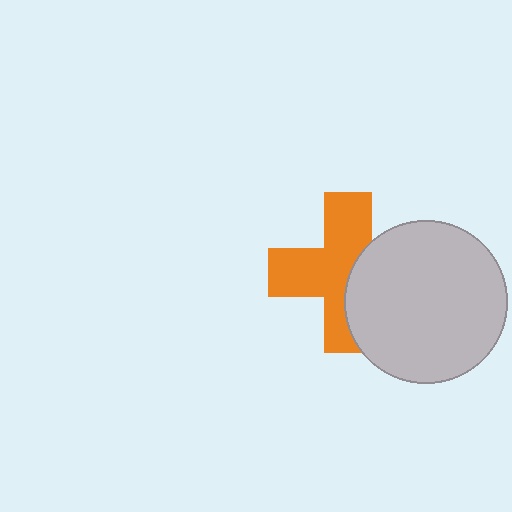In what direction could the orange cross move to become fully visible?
The orange cross could move left. That would shift it out from behind the light gray circle entirely.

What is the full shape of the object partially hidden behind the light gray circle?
The partially hidden object is an orange cross.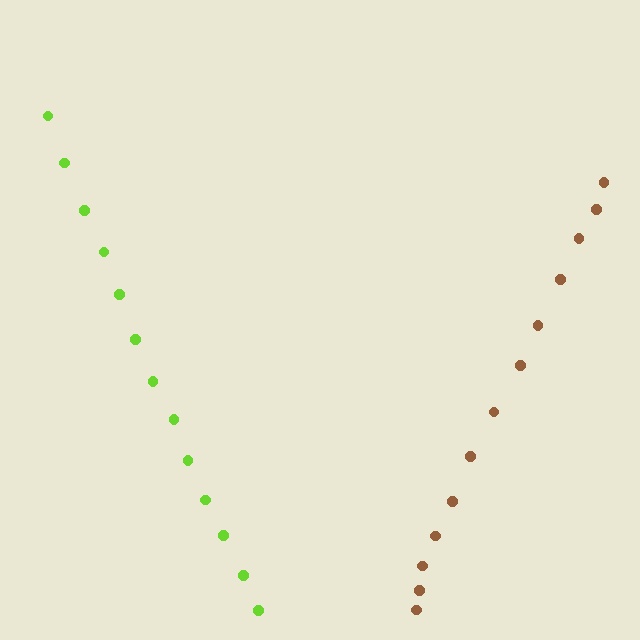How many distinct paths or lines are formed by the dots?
There are 2 distinct paths.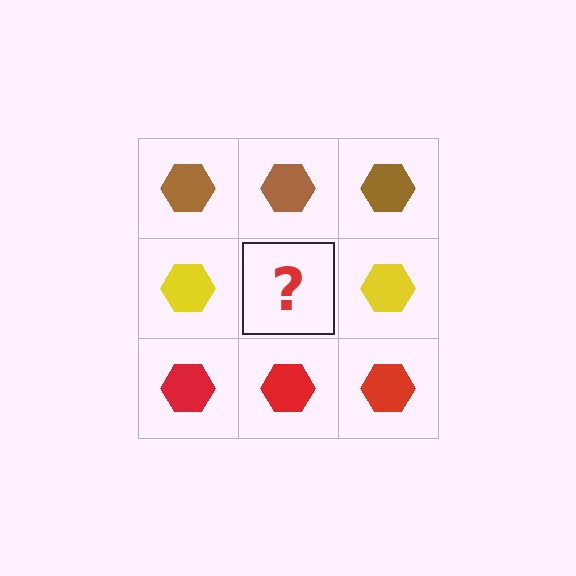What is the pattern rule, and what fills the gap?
The rule is that each row has a consistent color. The gap should be filled with a yellow hexagon.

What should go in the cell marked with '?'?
The missing cell should contain a yellow hexagon.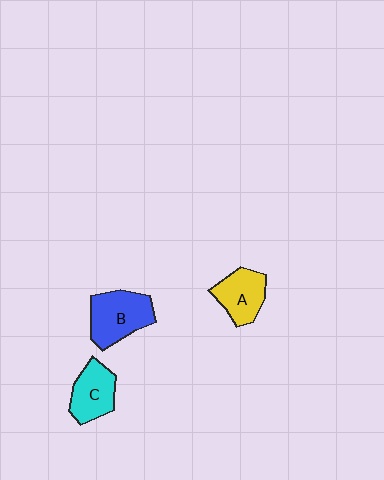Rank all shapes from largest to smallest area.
From largest to smallest: B (blue), C (cyan), A (yellow).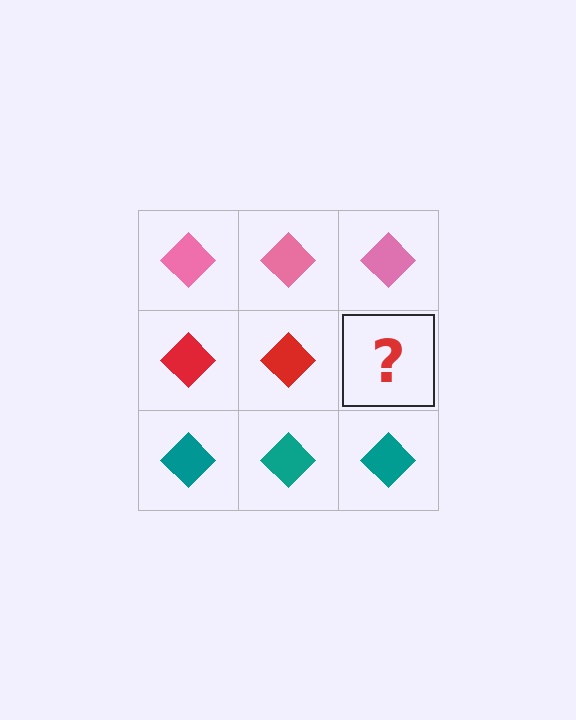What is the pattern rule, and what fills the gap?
The rule is that each row has a consistent color. The gap should be filled with a red diamond.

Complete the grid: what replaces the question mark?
The question mark should be replaced with a red diamond.